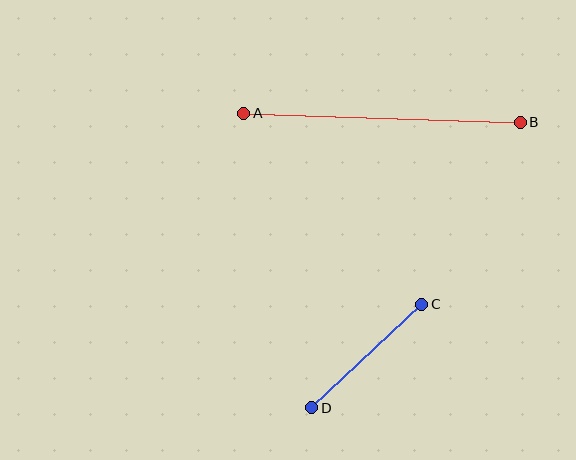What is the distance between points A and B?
The distance is approximately 276 pixels.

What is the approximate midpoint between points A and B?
The midpoint is at approximately (382, 118) pixels.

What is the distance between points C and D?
The distance is approximately 151 pixels.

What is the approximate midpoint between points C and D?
The midpoint is at approximately (367, 356) pixels.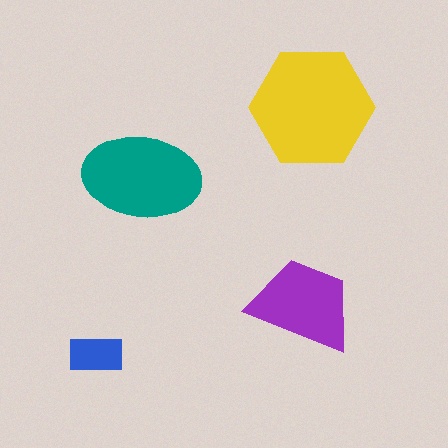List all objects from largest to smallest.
The yellow hexagon, the teal ellipse, the purple trapezoid, the blue rectangle.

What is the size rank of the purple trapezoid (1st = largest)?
3rd.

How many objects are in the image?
There are 4 objects in the image.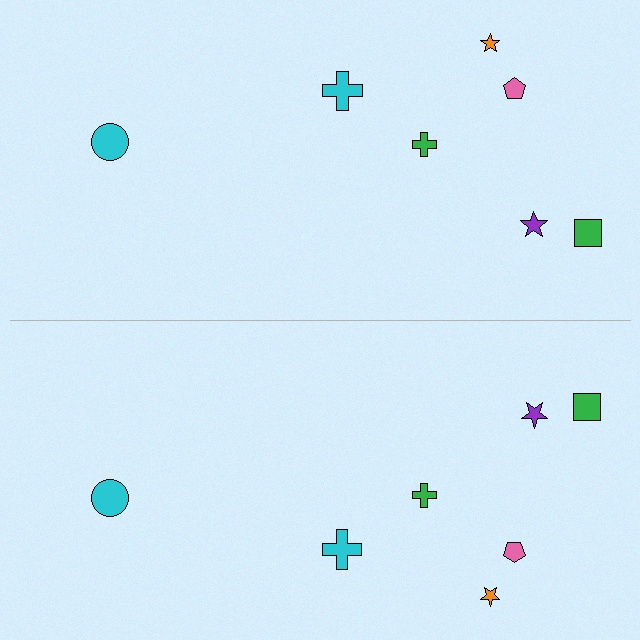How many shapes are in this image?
There are 14 shapes in this image.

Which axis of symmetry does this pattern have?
The pattern has a horizontal axis of symmetry running through the center of the image.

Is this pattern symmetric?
Yes, this pattern has bilateral (reflection) symmetry.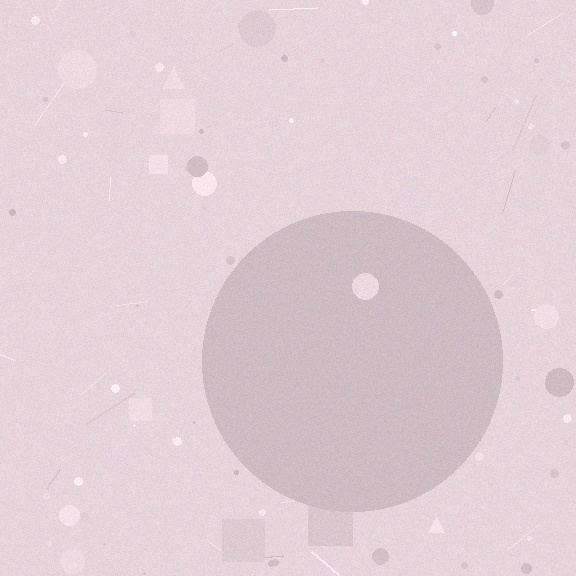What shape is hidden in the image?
A circle is hidden in the image.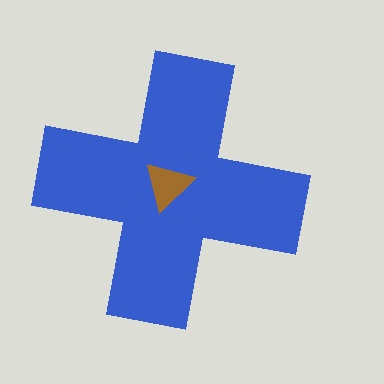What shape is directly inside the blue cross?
The brown triangle.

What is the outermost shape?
The blue cross.